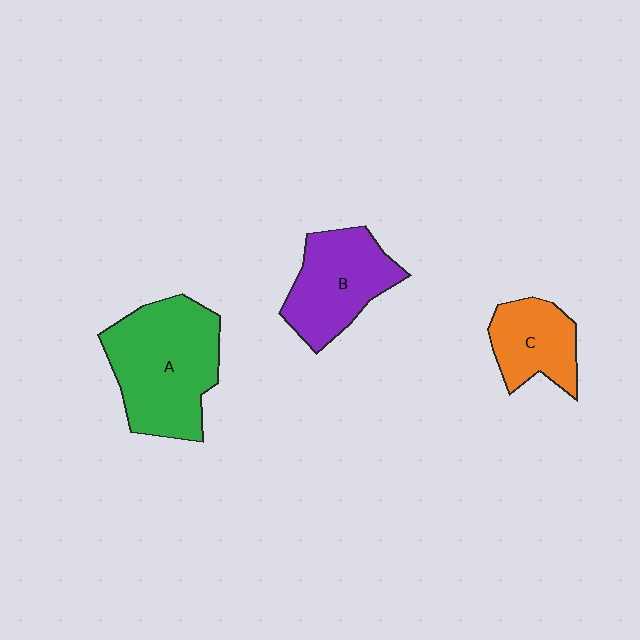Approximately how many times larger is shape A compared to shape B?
Approximately 1.4 times.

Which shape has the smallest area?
Shape C (orange).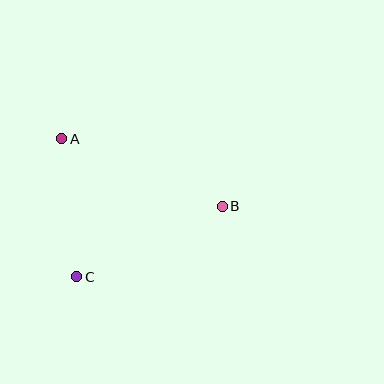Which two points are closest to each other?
Points A and C are closest to each other.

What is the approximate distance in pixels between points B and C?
The distance between B and C is approximately 162 pixels.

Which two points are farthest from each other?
Points A and B are farthest from each other.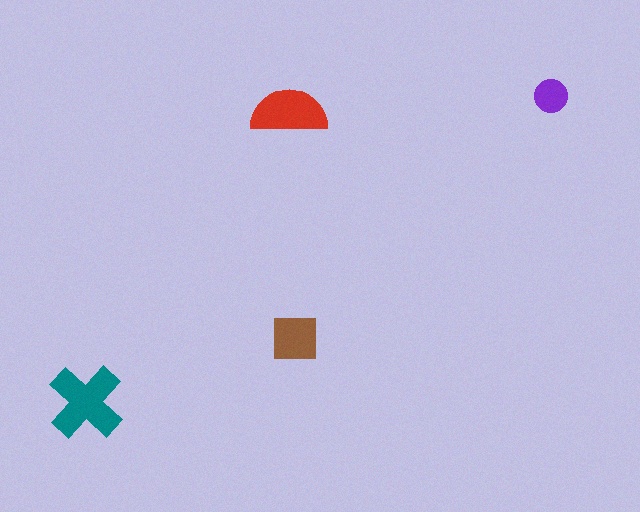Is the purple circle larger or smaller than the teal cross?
Smaller.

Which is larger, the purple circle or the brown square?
The brown square.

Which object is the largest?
The teal cross.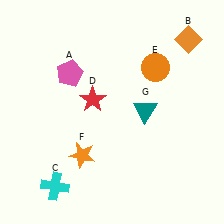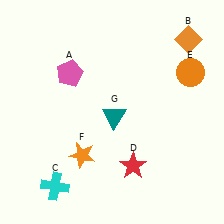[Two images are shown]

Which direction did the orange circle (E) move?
The orange circle (E) moved right.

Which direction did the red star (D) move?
The red star (D) moved down.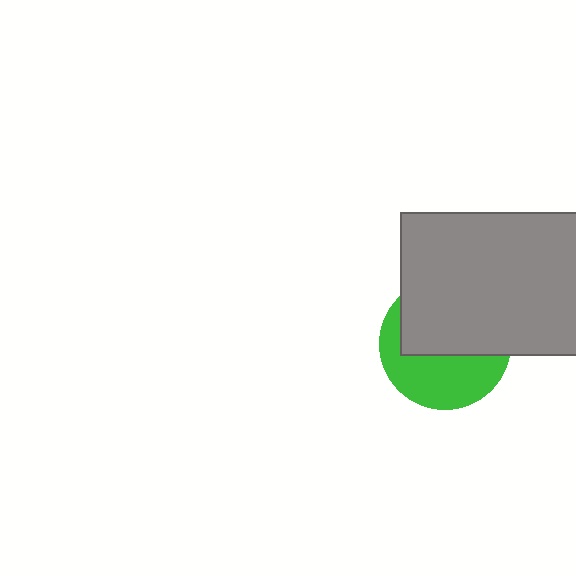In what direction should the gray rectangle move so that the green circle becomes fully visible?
The gray rectangle should move up. That is the shortest direction to clear the overlap and leave the green circle fully visible.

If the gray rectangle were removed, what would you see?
You would see the complete green circle.